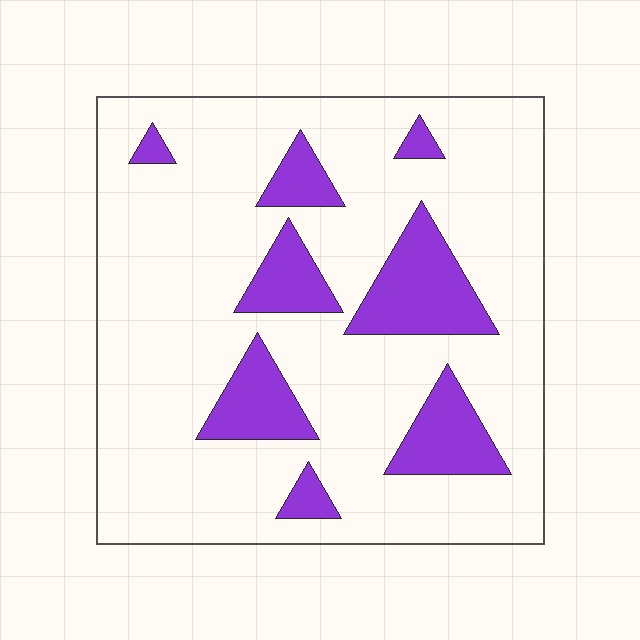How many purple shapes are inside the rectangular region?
8.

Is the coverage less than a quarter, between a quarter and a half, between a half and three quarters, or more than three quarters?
Less than a quarter.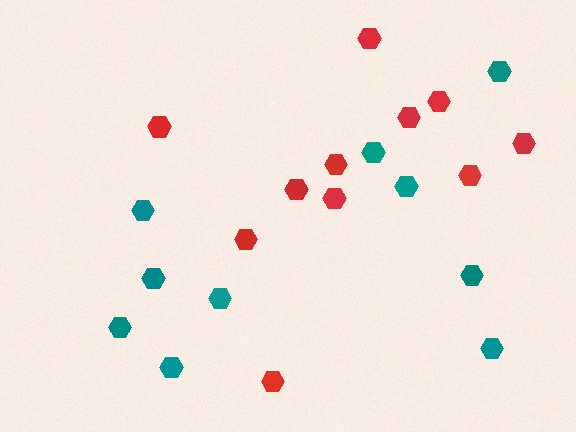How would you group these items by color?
There are 2 groups: one group of red hexagons (11) and one group of teal hexagons (10).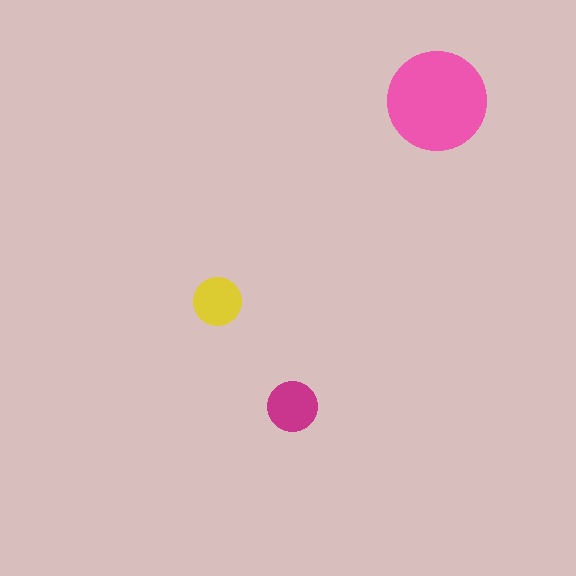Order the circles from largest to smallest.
the pink one, the magenta one, the yellow one.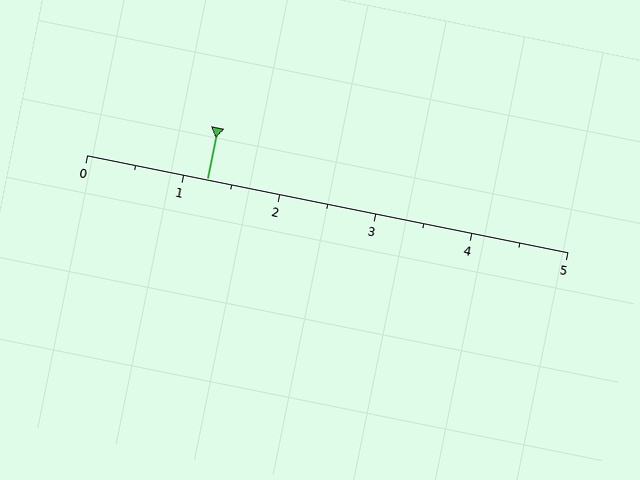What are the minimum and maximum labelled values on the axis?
The axis runs from 0 to 5.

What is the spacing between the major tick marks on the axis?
The major ticks are spaced 1 apart.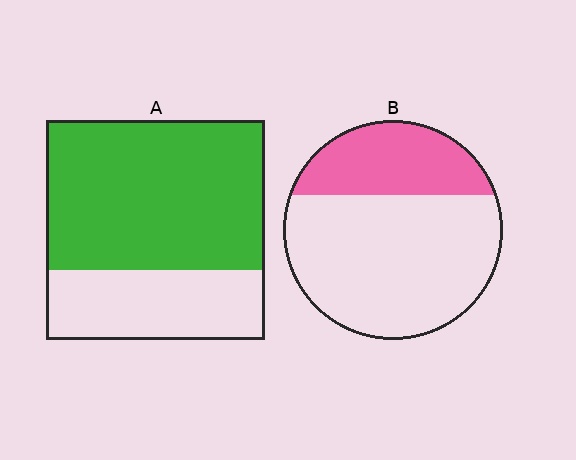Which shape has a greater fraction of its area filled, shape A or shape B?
Shape A.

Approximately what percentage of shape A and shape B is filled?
A is approximately 70% and B is approximately 30%.